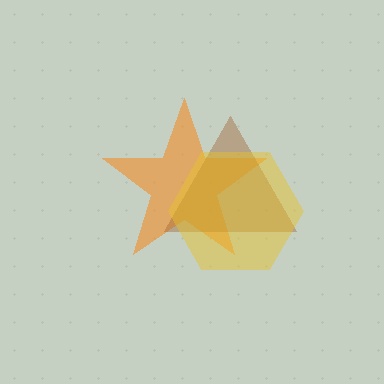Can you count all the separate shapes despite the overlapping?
Yes, there are 3 separate shapes.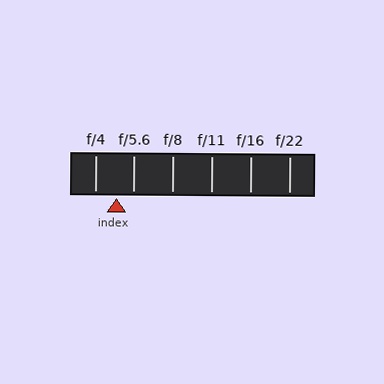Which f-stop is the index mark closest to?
The index mark is closest to f/5.6.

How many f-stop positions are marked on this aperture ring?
There are 6 f-stop positions marked.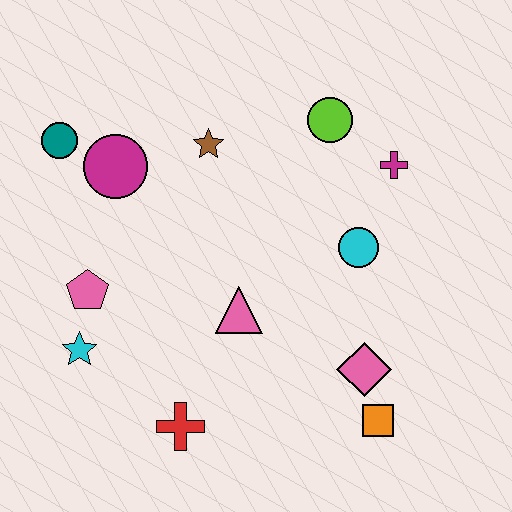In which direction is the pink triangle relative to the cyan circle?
The pink triangle is to the left of the cyan circle.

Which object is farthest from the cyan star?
The magenta cross is farthest from the cyan star.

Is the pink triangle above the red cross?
Yes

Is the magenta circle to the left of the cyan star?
No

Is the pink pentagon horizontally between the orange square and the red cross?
No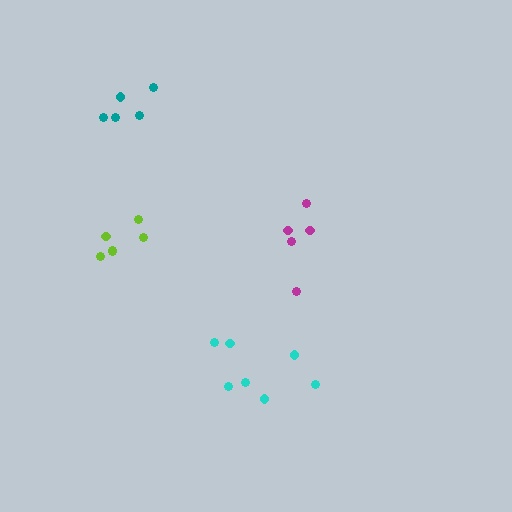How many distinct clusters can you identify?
There are 4 distinct clusters.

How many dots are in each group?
Group 1: 5 dots, Group 2: 5 dots, Group 3: 7 dots, Group 4: 6 dots (23 total).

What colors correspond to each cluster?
The clusters are colored: teal, magenta, cyan, lime.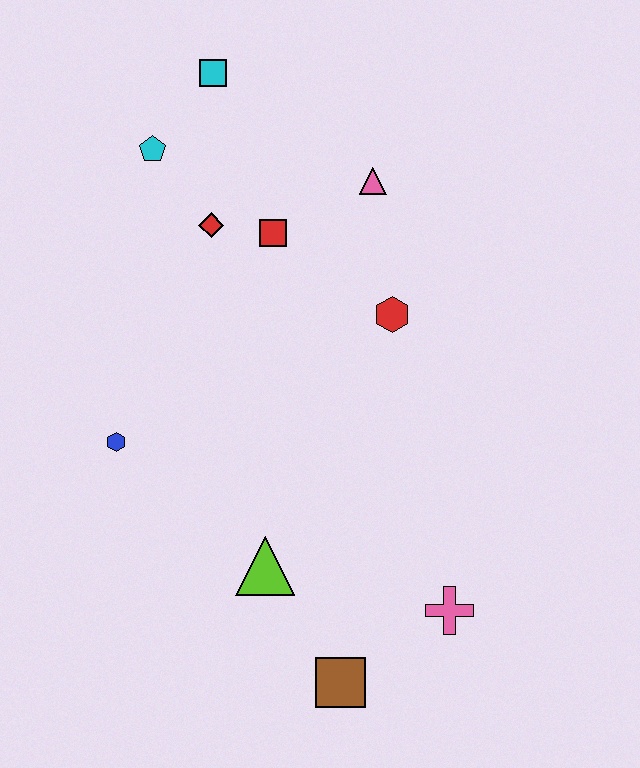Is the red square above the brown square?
Yes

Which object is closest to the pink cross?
The brown square is closest to the pink cross.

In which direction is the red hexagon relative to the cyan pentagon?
The red hexagon is to the right of the cyan pentagon.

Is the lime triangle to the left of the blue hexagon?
No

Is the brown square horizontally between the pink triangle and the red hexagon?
No